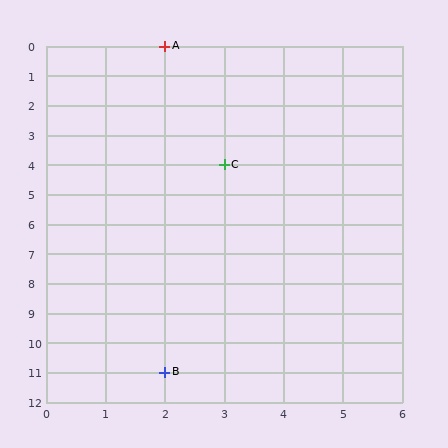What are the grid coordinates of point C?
Point C is at grid coordinates (3, 4).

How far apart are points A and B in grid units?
Points A and B are 11 rows apart.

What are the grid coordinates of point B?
Point B is at grid coordinates (2, 11).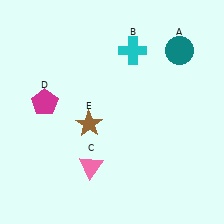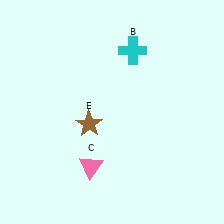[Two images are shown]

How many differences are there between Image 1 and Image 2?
There are 2 differences between the two images.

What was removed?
The teal circle (A), the magenta pentagon (D) were removed in Image 2.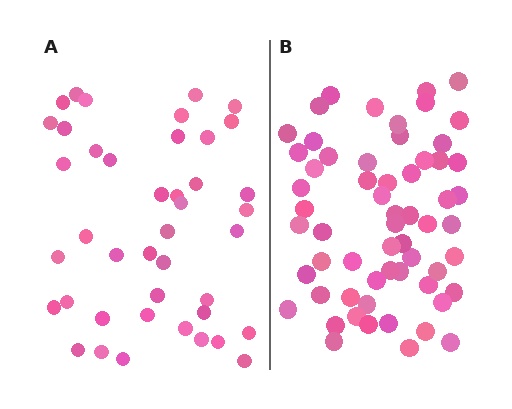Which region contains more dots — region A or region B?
Region B (the right region) has more dots.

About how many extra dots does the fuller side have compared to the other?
Region B has approximately 20 more dots than region A.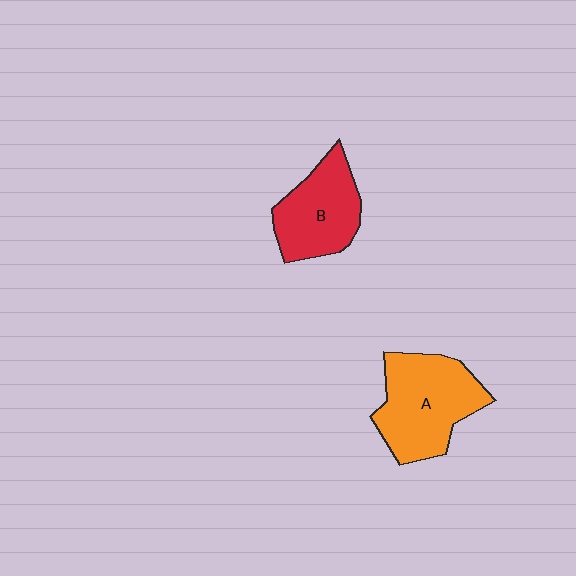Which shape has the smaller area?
Shape B (red).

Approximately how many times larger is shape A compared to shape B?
Approximately 1.3 times.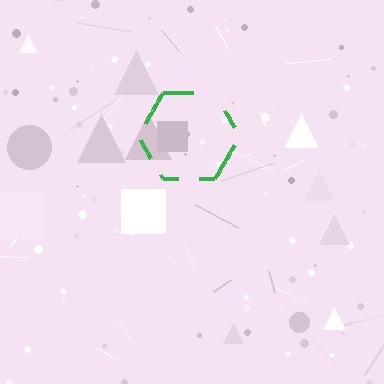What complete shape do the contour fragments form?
The contour fragments form a hexagon.